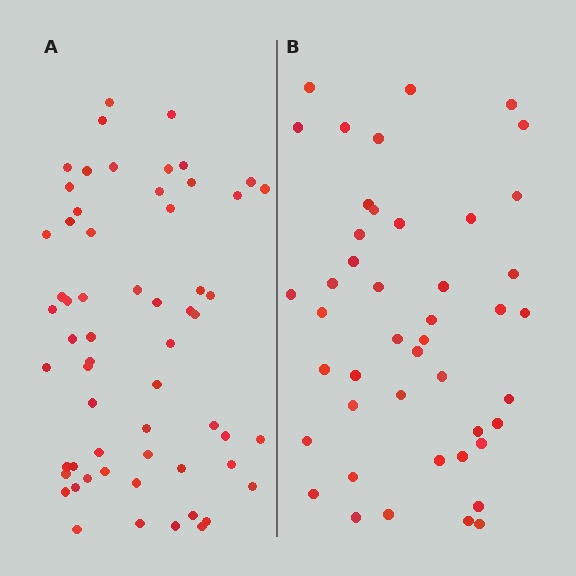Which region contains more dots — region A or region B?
Region A (the left region) has more dots.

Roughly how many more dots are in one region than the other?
Region A has approximately 15 more dots than region B.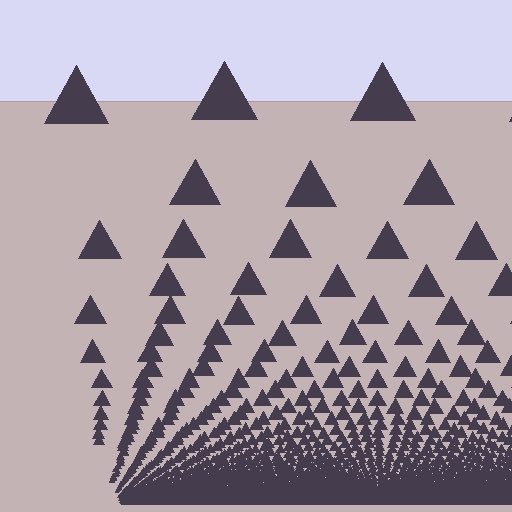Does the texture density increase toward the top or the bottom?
Density increases toward the bottom.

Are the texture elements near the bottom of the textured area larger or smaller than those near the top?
Smaller. The gradient is inverted — elements near the bottom are smaller and denser.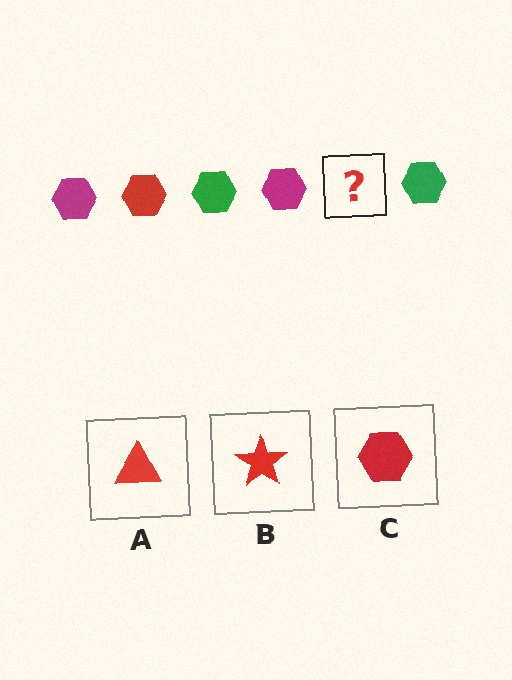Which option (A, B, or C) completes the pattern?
C.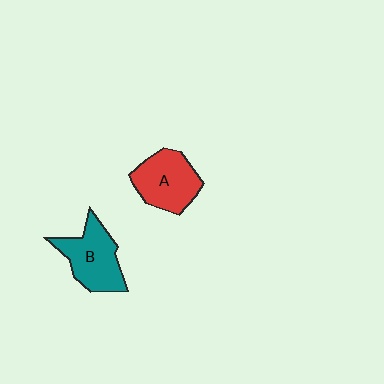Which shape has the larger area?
Shape B (teal).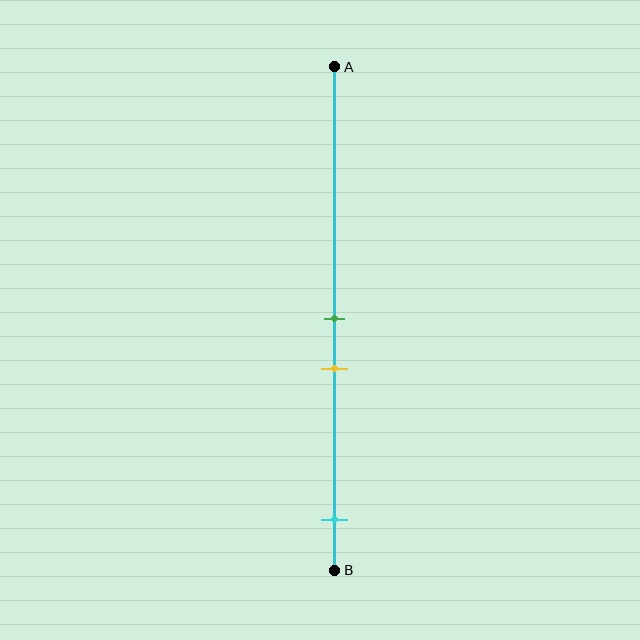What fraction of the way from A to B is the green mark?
The green mark is approximately 50% (0.5) of the way from A to B.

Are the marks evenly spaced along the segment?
No, the marks are not evenly spaced.